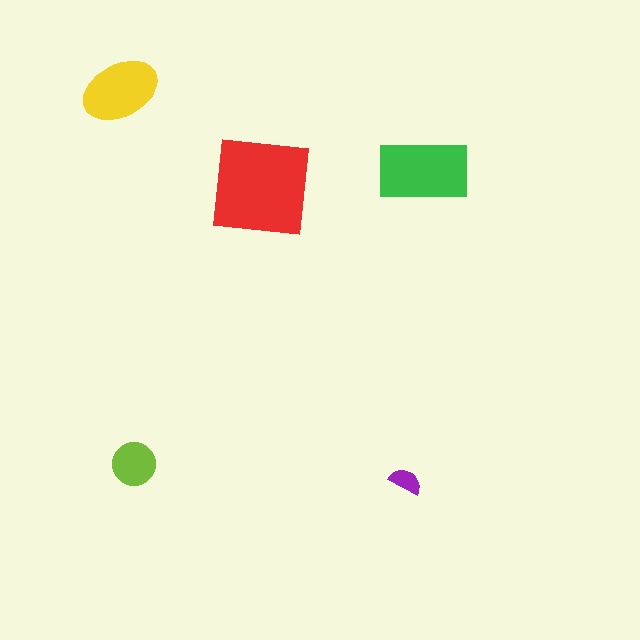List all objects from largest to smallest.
The red square, the green rectangle, the yellow ellipse, the lime circle, the purple semicircle.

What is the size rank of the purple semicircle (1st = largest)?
5th.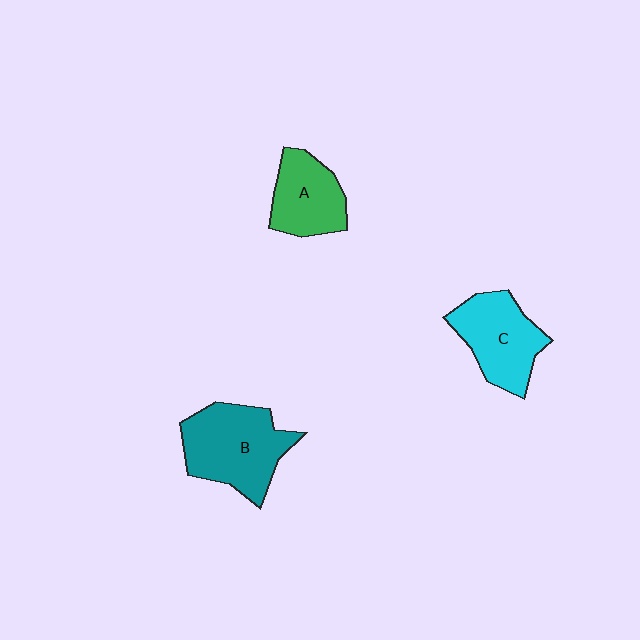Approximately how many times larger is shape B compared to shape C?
Approximately 1.2 times.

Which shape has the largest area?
Shape B (teal).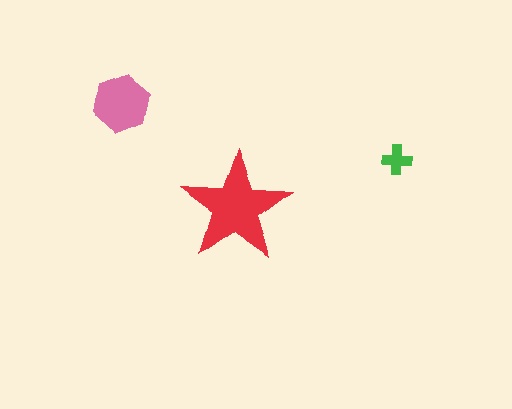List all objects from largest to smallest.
The red star, the pink hexagon, the green cross.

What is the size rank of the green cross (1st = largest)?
3rd.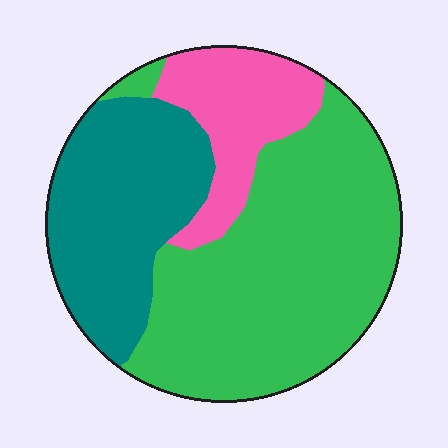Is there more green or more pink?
Green.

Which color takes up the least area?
Pink, at roughly 15%.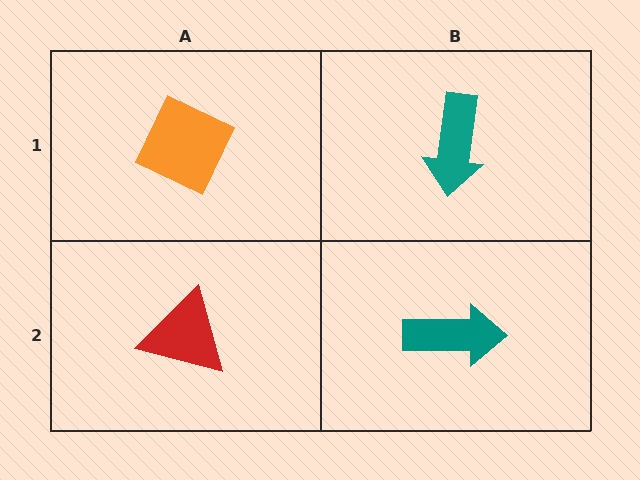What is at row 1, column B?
A teal arrow.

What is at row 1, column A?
An orange diamond.